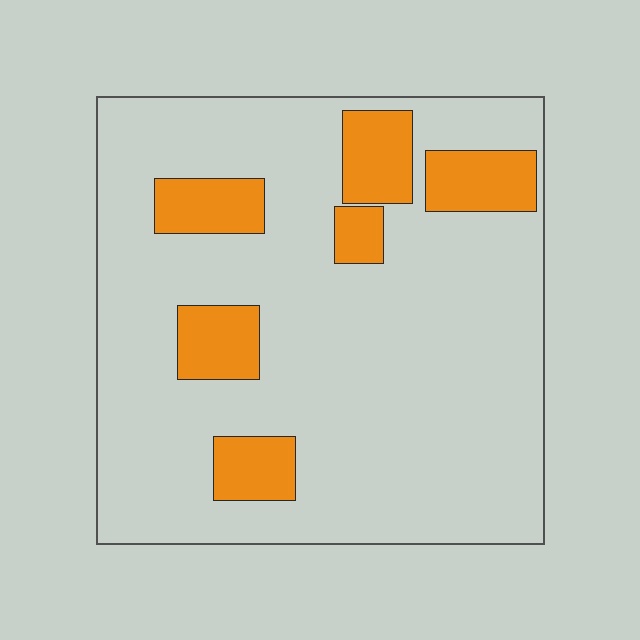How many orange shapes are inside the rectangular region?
6.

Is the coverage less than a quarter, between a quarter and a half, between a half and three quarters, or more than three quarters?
Less than a quarter.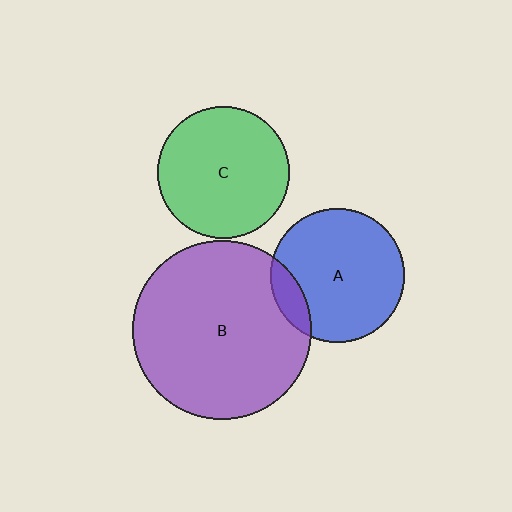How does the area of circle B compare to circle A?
Approximately 1.8 times.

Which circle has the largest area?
Circle B (purple).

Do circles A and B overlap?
Yes.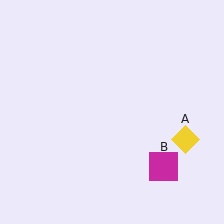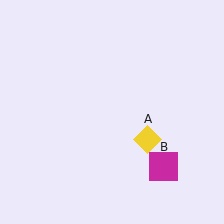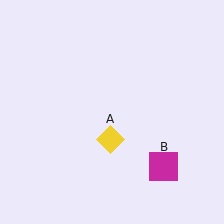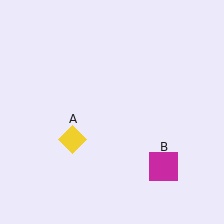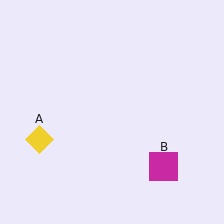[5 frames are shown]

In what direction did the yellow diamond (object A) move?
The yellow diamond (object A) moved left.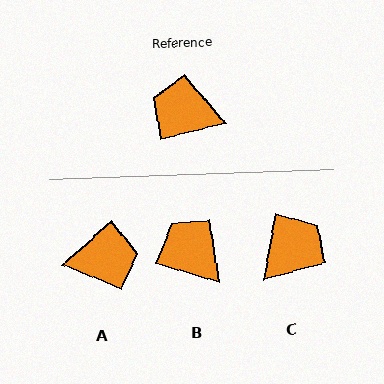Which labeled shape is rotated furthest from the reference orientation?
A, about 152 degrees away.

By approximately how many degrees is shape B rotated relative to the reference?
Approximately 31 degrees clockwise.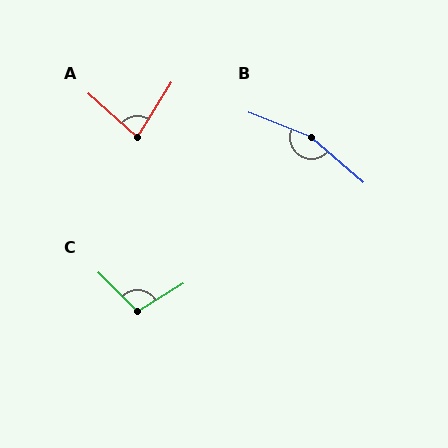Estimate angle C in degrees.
Approximately 104 degrees.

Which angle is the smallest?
A, at approximately 80 degrees.